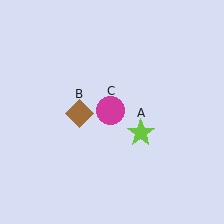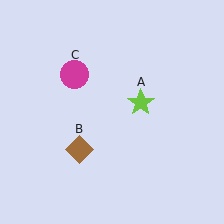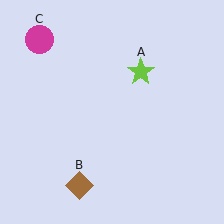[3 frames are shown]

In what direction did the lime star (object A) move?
The lime star (object A) moved up.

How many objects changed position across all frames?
3 objects changed position: lime star (object A), brown diamond (object B), magenta circle (object C).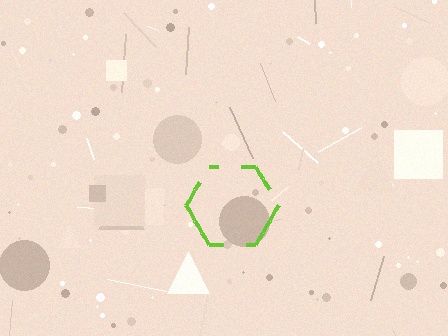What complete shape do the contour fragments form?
The contour fragments form a hexagon.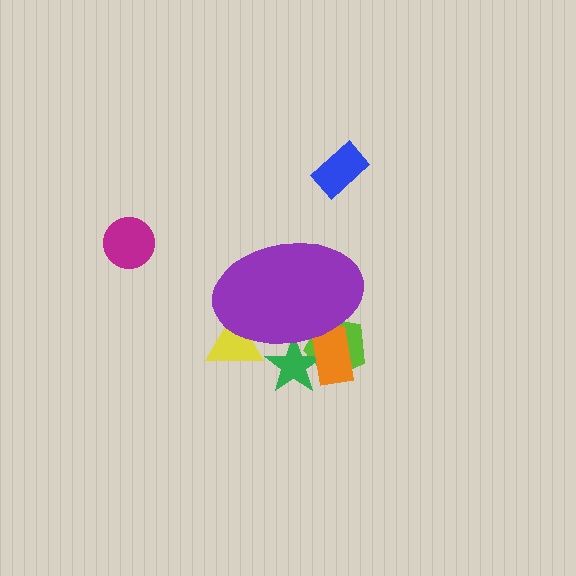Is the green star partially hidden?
Yes, the green star is partially hidden behind the purple ellipse.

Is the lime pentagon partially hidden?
Yes, the lime pentagon is partially hidden behind the purple ellipse.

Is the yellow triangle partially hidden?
Yes, the yellow triangle is partially hidden behind the purple ellipse.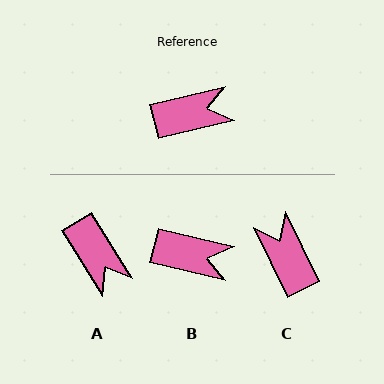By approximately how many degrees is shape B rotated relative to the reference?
Approximately 28 degrees clockwise.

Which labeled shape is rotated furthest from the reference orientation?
C, about 102 degrees away.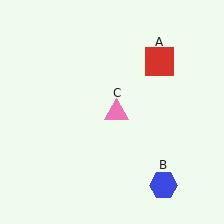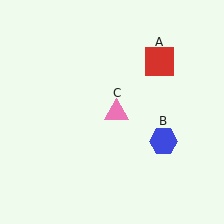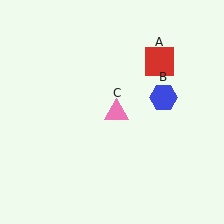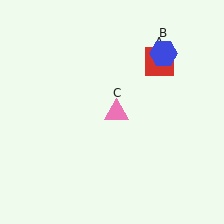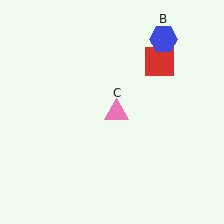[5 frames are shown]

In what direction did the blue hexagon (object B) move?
The blue hexagon (object B) moved up.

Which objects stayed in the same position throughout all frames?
Red square (object A) and pink triangle (object C) remained stationary.